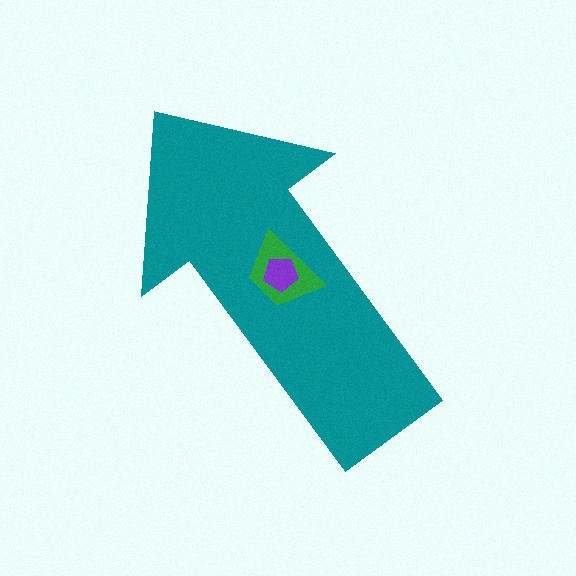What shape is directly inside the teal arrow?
The green trapezoid.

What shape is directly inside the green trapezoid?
The purple pentagon.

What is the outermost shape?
The teal arrow.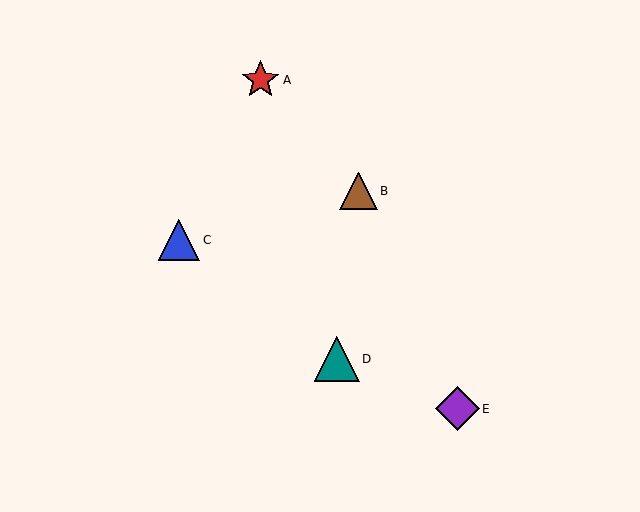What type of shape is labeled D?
Shape D is a teal triangle.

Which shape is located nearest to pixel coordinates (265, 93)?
The red star (labeled A) at (260, 80) is nearest to that location.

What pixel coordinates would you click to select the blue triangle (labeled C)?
Click at (179, 240) to select the blue triangle C.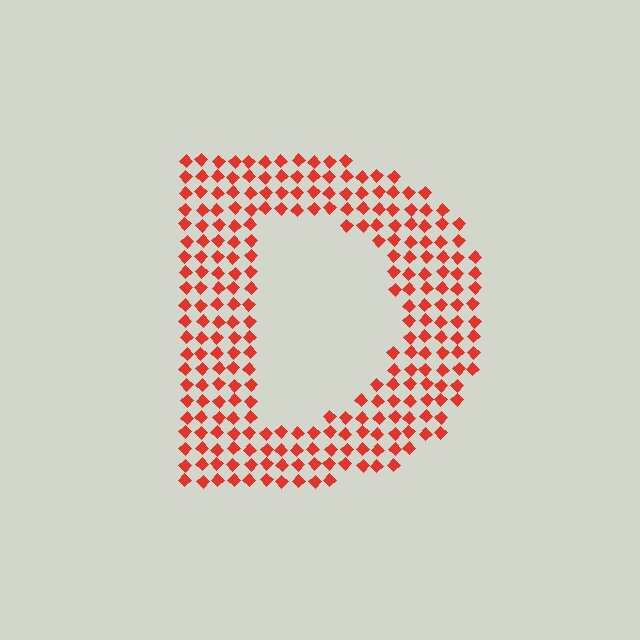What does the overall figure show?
The overall figure shows the letter D.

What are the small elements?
The small elements are diamonds.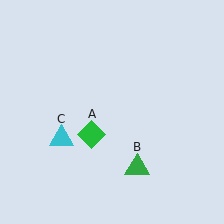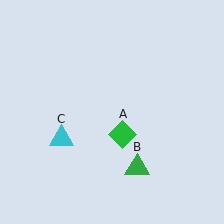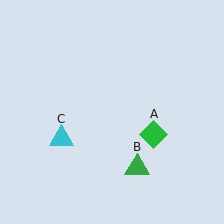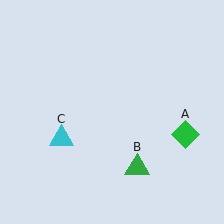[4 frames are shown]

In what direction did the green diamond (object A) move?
The green diamond (object A) moved right.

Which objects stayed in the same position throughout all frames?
Green triangle (object B) and cyan triangle (object C) remained stationary.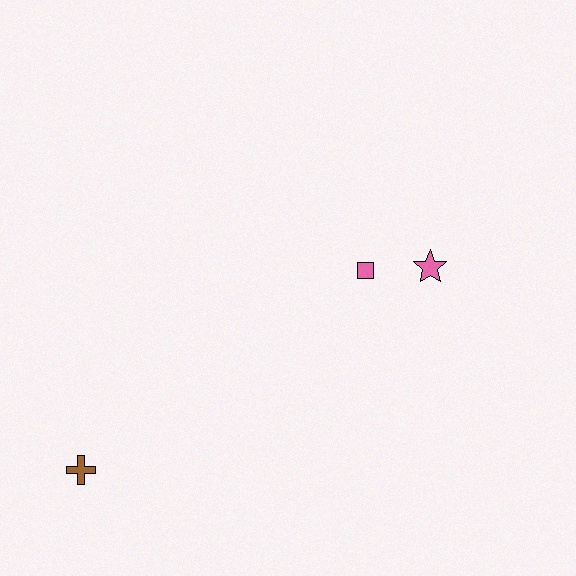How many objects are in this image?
There are 3 objects.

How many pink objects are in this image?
There are 2 pink objects.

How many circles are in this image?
There are no circles.